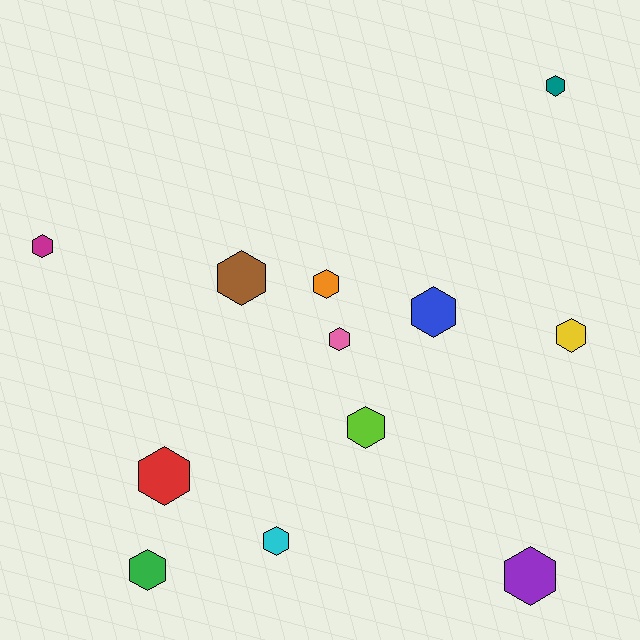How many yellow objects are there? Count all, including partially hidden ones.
There is 1 yellow object.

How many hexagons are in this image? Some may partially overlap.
There are 12 hexagons.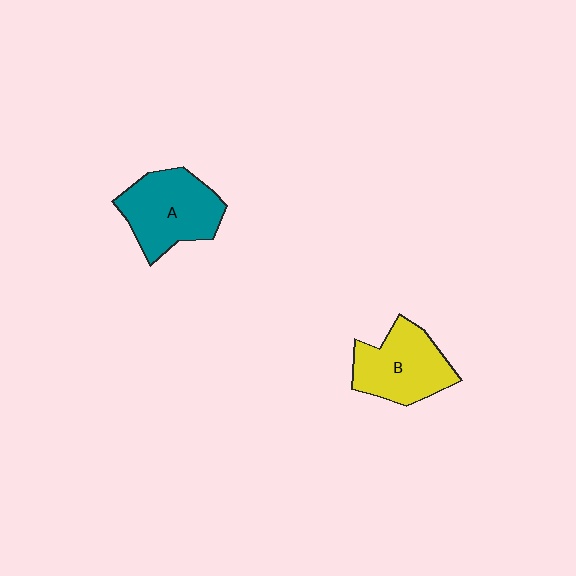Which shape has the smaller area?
Shape B (yellow).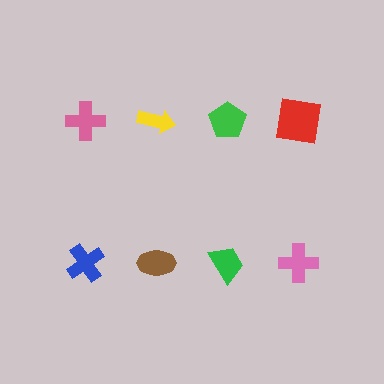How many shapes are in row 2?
4 shapes.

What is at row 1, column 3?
A green pentagon.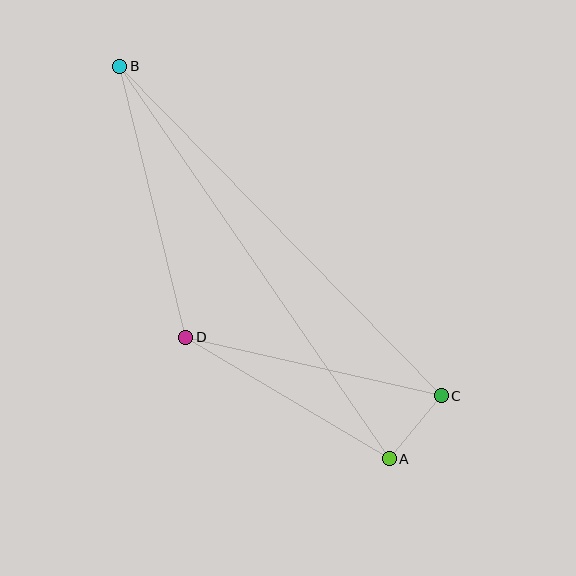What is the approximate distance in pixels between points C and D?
The distance between C and D is approximately 262 pixels.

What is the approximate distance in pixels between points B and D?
The distance between B and D is approximately 279 pixels.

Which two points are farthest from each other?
Points A and B are farthest from each other.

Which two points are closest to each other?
Points A and C are closest to each other.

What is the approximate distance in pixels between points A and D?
The distance between A and D is approximately 237 pixels.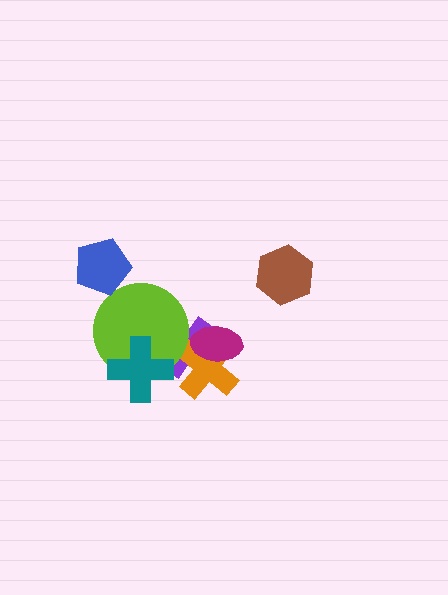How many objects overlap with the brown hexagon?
0 objects overlap with the brown hexagon.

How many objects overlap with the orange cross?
2 objects overlap with the orange cross.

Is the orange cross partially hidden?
Yes, it is partially covered by another shape.